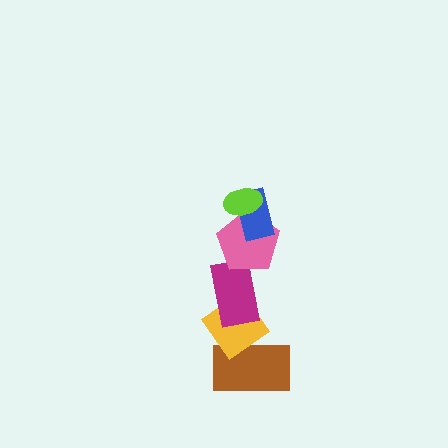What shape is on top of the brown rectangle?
The yellow diamond is on top of the brown rectangle.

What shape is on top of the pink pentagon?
The blue rectangle is on top of the pink pentagon.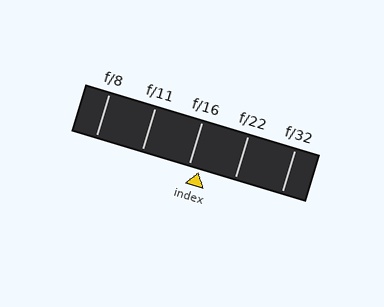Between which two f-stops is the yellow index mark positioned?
The index mark is between f/16 and f/22.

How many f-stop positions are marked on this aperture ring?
There are 5 f-stop positions marked.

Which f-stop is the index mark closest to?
The index mark is closest to f/16.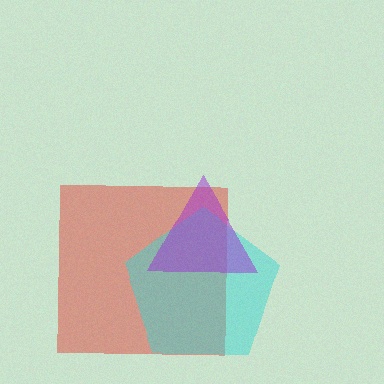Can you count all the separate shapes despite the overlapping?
Yes, there are 3 separate shapes.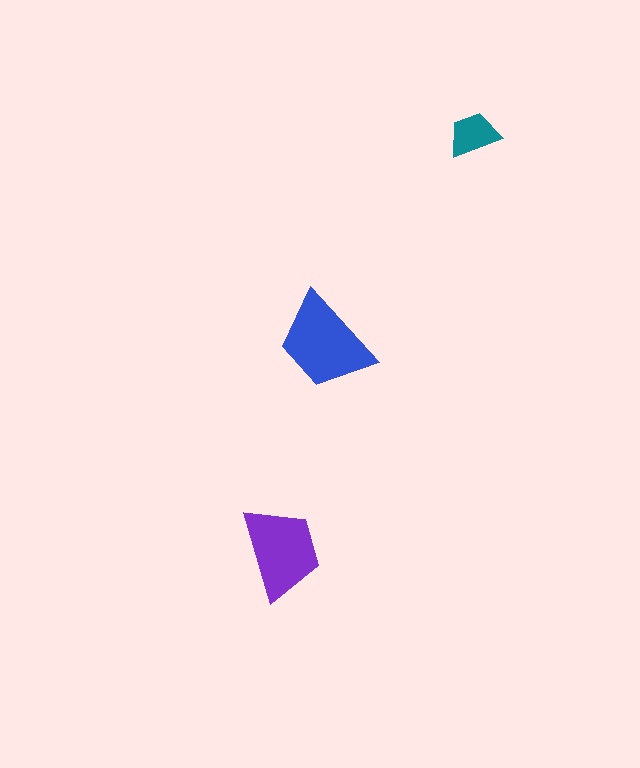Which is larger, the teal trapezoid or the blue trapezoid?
The blue one.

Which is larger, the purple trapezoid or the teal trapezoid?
The purple one.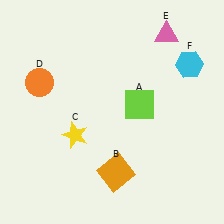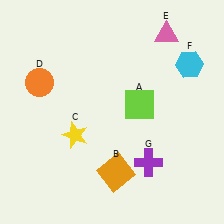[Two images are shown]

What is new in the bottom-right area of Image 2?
A purple cross (G) was added in the bottom-right area of Image 2.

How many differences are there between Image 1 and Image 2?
There is 1 difference between the two images.